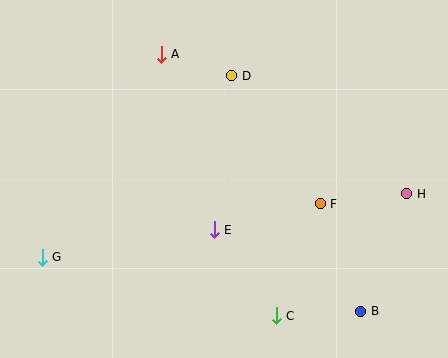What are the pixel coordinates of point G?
Point G is at (42, 257).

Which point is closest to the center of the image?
Point E at (214, 230) is closest to the center.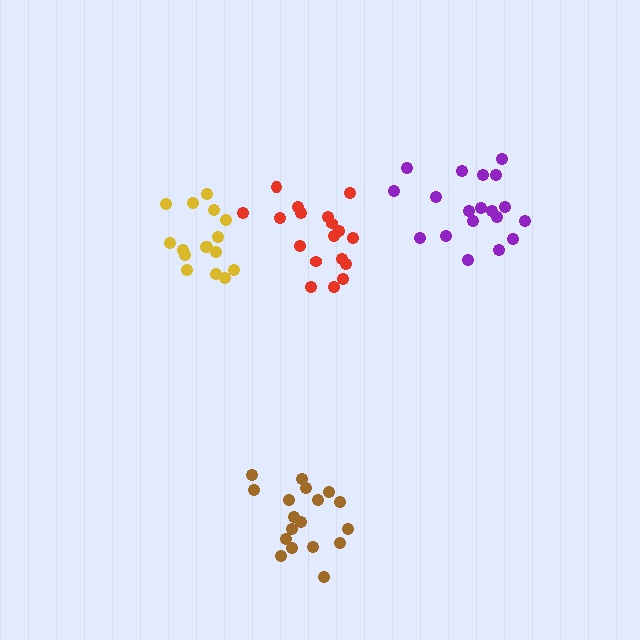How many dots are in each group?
Group 1: 18 dots, Group 2: 18 dots, Group 3: 16 dots, Group 4: 19 dots (71 total).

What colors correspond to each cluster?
The clusters are colored: red, brown, yellow, purple.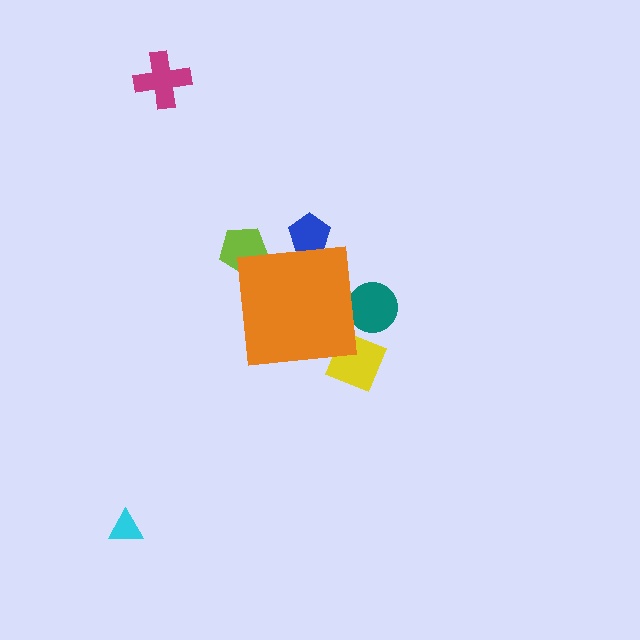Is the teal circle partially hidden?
Yes, the teal circle is partially hidden behind the orange square.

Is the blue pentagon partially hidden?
Yes, the blue pentagon is partially hidden behind the orange square.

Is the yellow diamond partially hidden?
Yes, the yellow diamond is partially hidden behind the orange square.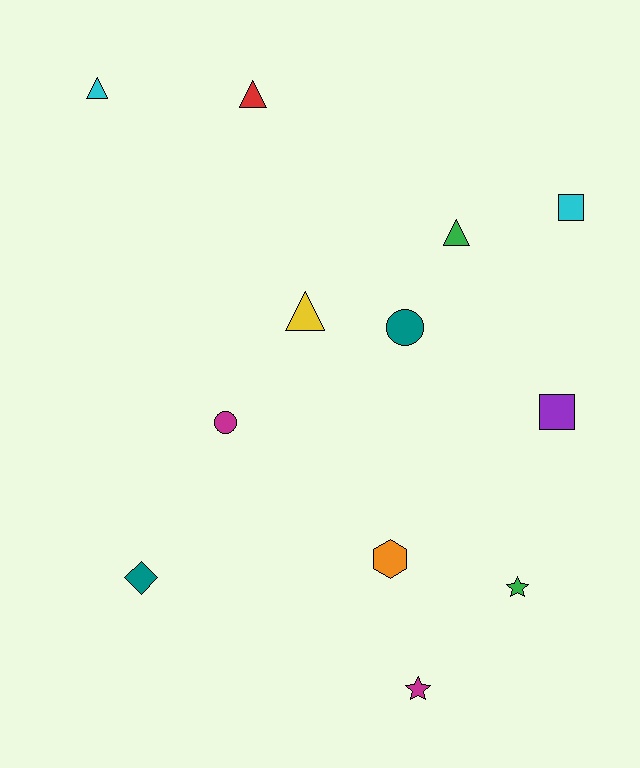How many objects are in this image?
There are 12 objects.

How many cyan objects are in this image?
There are 2 cyan objects.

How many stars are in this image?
There are 2 stars.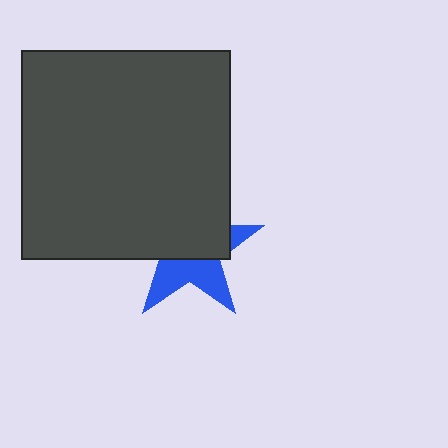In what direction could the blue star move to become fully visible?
The blue star could move down. That would shift it out from behind the dark gray square entirely.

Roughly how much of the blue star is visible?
A small part of it is visible (roughly 42%).